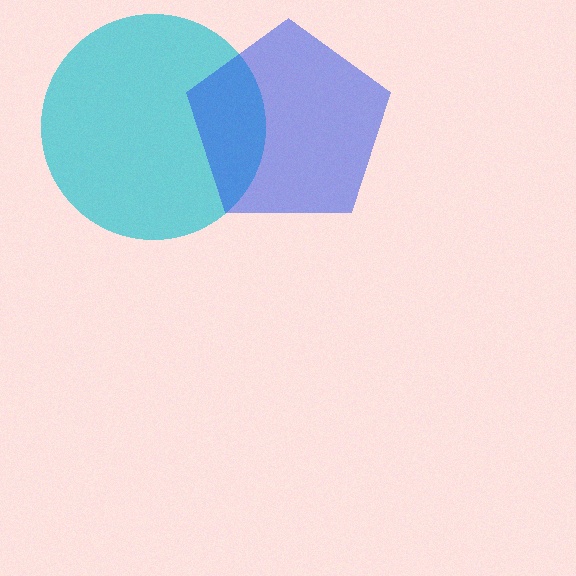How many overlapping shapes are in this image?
There are 2 overlapping shapes in the image.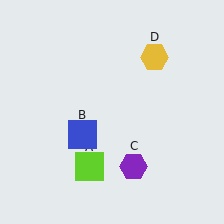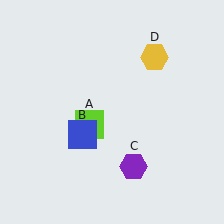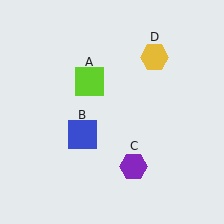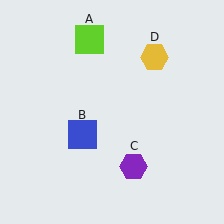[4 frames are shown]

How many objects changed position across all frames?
1 object changed position: lime square (object A).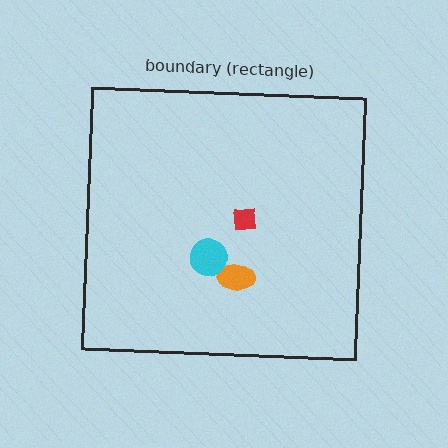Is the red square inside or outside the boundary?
Inside.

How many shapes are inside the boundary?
3 inside, 0 outside.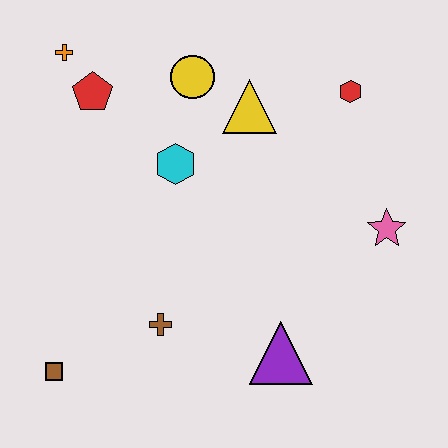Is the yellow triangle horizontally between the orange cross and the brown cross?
No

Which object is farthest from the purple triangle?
The orange cross is farthest from the purple triangle.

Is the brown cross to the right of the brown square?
Yes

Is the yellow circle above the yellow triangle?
Yes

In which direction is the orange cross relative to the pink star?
The orange cross is to the left of the pink star.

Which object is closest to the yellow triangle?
The yellow circle is closest to the yellow triangle.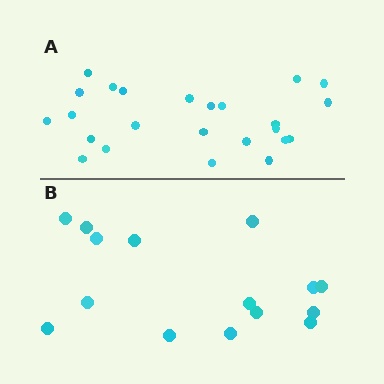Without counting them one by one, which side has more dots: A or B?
Region A (the top region) has more dots.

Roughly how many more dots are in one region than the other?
Region A has roughly 8 or so more dots than region B.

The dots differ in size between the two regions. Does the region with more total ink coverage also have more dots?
No. Region B has more total ink coverage because its dots are larger, but region A actually contains more individual dots. Total area can be misleading — the number of items is what matters here.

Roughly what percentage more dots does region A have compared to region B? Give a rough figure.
About 60% more.